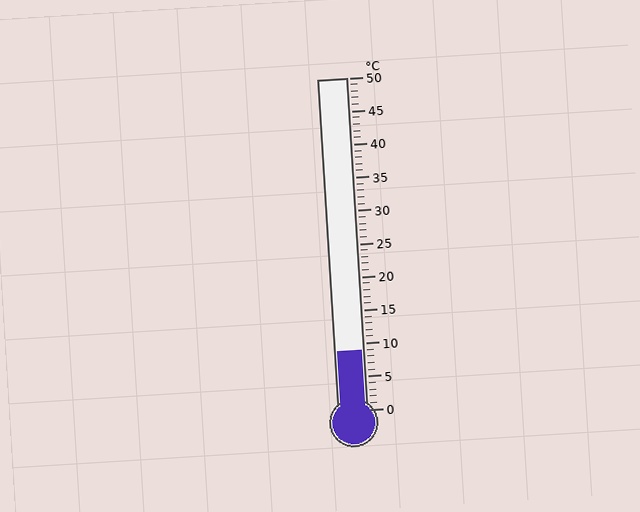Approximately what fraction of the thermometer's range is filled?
The thermometer is filled to approximately 20% of its range.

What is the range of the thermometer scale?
The thermometer scale ranges from 0°C to 50°C.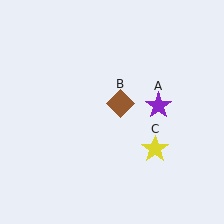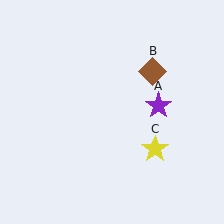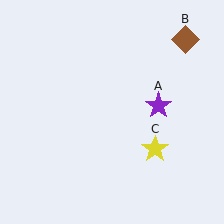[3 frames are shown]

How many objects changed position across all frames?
1 object changed position: brown diamond (object B).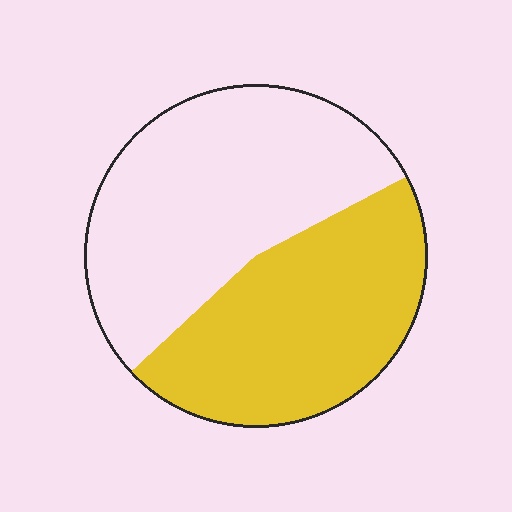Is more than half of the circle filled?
No.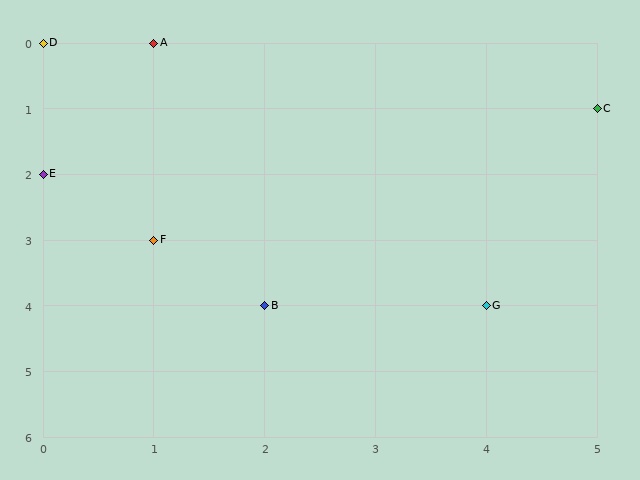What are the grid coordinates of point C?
Point C is at grid coordinates (5, 1).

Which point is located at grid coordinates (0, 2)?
Point E is at (0, 2).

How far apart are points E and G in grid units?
Points E and G are 4 columns and 2 rows apart (about 4.5 grid units diagonally).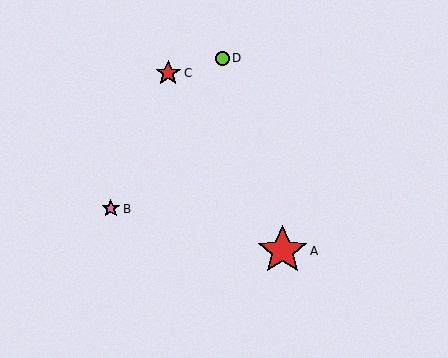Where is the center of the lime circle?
The center of the lime circle is at (222, 58).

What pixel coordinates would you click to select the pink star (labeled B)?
Click at (111, 209) to select the pink star B.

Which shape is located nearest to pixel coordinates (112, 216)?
The pink star (labeled B) at (111, 209) is nearest to that location.